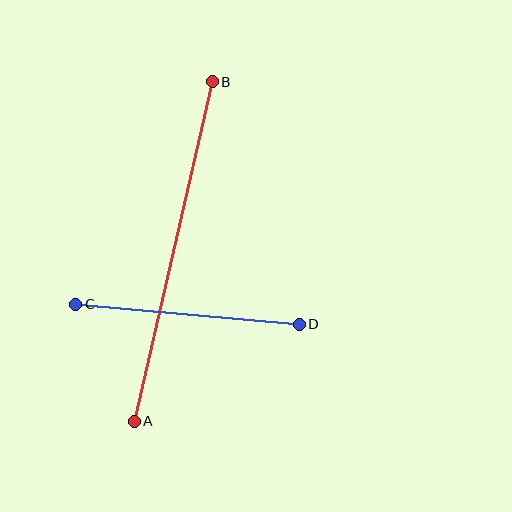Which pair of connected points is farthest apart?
Points A and B are farthest apart.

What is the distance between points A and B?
The distance is approximately 348 pixels.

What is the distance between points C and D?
The distance is approximately 224 pixels.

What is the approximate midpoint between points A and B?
The midpoint is at approximately (173, 251) pixels.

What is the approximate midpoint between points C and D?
The midpoint is at approximately (187, 314) pixels.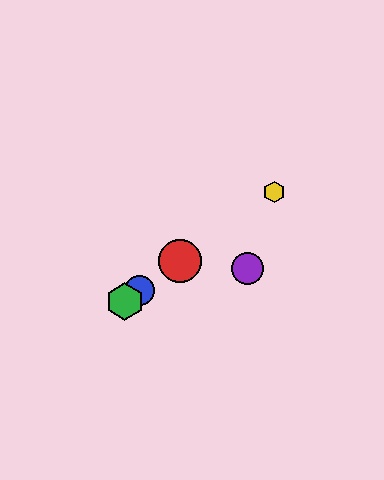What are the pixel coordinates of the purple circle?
The purple circle is at (247, 269).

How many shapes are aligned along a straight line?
4 shapes (the red circle, the blue circle, the green hexagon, the yellow hexagon) are aligned along a straight line.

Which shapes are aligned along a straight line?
The red circle, the blue circle, the green hexagon, the yellow hexagon are aligned along a straight line.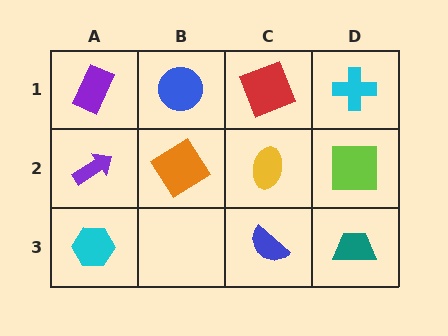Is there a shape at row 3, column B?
No, that cell is empty.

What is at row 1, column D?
A cyan cross.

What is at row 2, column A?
A purple arrow.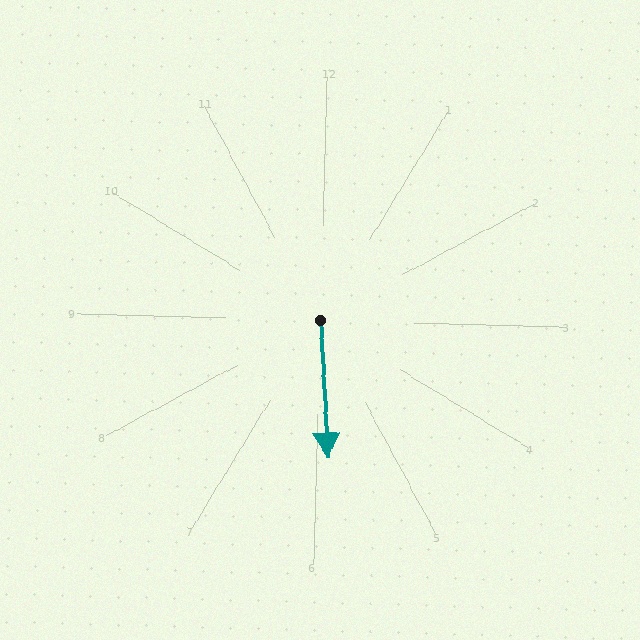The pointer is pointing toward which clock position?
Roughly 6 o'clock.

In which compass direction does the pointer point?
South.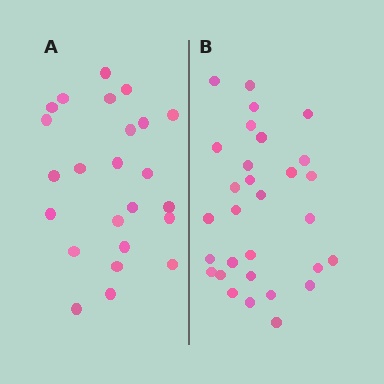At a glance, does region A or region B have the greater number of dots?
Region B (the right region) has more dots.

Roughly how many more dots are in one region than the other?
Region B has about 6 more dots than region A.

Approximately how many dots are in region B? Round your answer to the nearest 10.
About 30 dots.